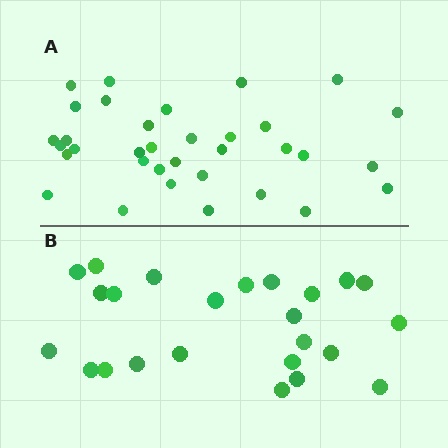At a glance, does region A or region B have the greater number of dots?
Region A (the top region) has more dots.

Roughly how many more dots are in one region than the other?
Region A has roughly 10 or so more dots than region B.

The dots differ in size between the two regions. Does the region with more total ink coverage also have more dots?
No. Region B has more total ink coverage because its dots are larger, but region A actually contains more individual dots. Total area can be misleading — the number of items is what matters here.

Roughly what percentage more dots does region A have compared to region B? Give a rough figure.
About 40% more.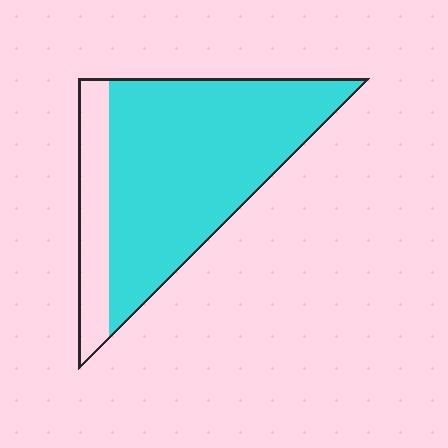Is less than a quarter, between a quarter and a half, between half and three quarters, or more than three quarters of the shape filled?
More than three quarters.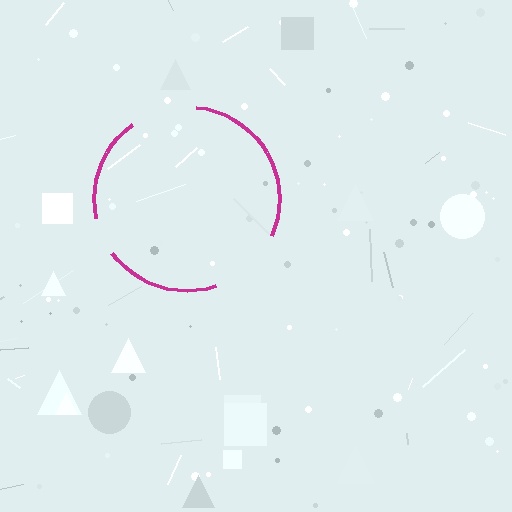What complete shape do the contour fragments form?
The contour fragments form a circle.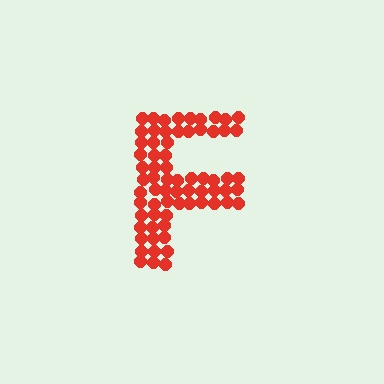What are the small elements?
The small elements are circles.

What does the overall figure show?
The overall figure shows the letter F.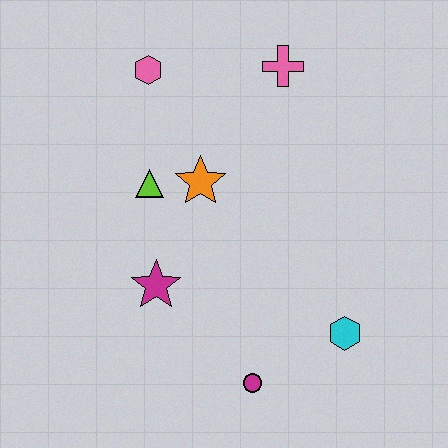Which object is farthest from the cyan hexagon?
The pink hexagon is farthest from the cyan hexagon.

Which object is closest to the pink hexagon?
The lime triangle is closest to the pink hexagon.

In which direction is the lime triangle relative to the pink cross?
The lime triangle is to the left of the pink cross.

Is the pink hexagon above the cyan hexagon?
Yes